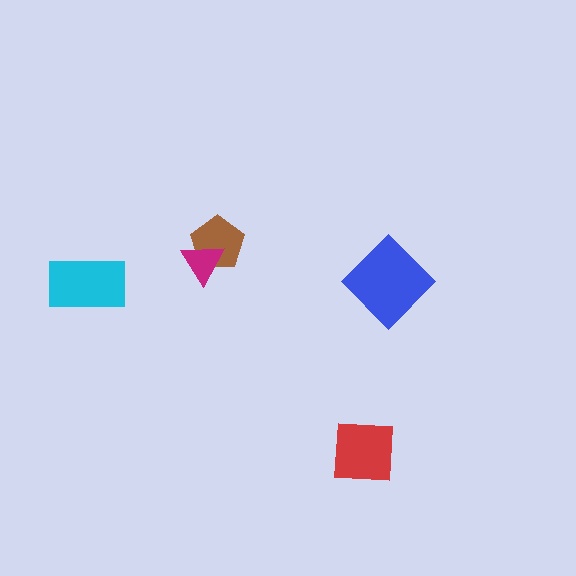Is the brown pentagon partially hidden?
Yes, it is partially covered by another shape.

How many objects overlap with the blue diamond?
0 objects overlap with the blue diamond.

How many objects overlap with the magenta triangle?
1 object overlaps with the magenta triangle.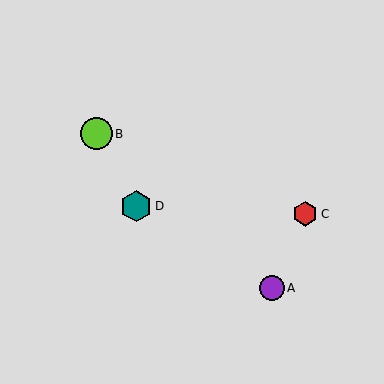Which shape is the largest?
The lime circle (labeled B) is the largest.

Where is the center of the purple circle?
The center of the purple circle is at (272, 288).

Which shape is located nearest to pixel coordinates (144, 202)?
The teal hexagon (labeled D) at (136, 206) is nearest to that location.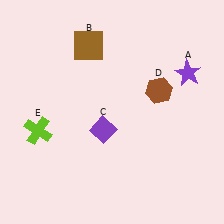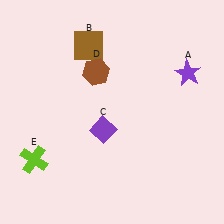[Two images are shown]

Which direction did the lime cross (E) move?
The lime cross (E) moved down.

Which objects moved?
The objects that moved are: the brown hexagon (D), the lime cross (E).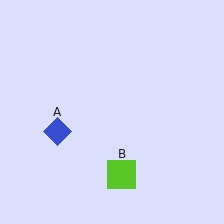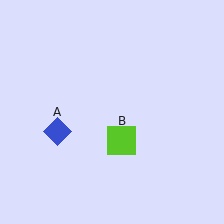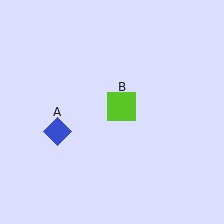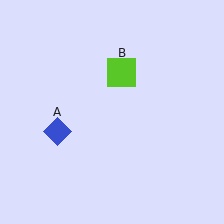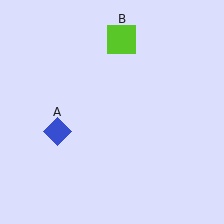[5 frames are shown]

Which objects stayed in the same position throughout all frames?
Blue diamond (object A) remained stationary.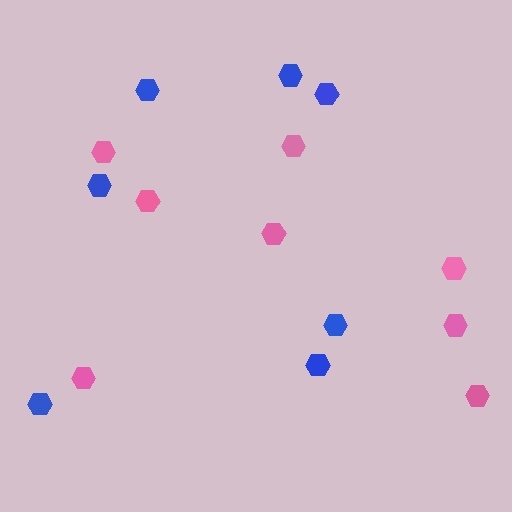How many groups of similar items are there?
There are 2 groups: one group of pink hexagons (8) and one group of blue hexagons (7).